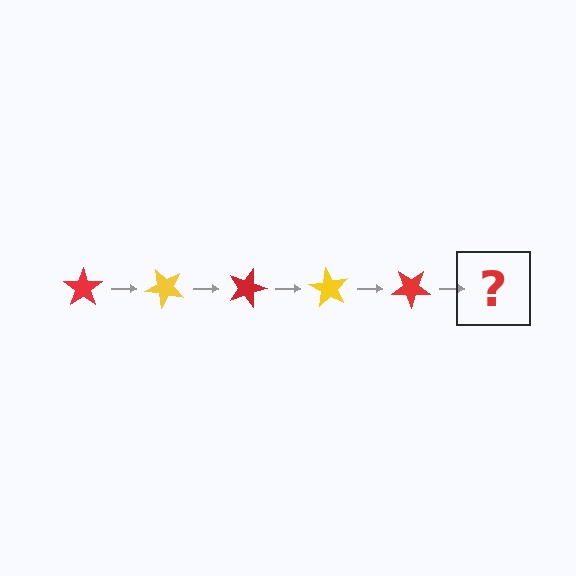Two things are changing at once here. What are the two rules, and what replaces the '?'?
The two rules are that it rotates 45 degrees each step and the color cycles through red and yellow. The '?' should be a yellow star, rotated 225 degrees from the start.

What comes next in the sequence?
The next element should be a yellow star, rotated 225 degrees from the start.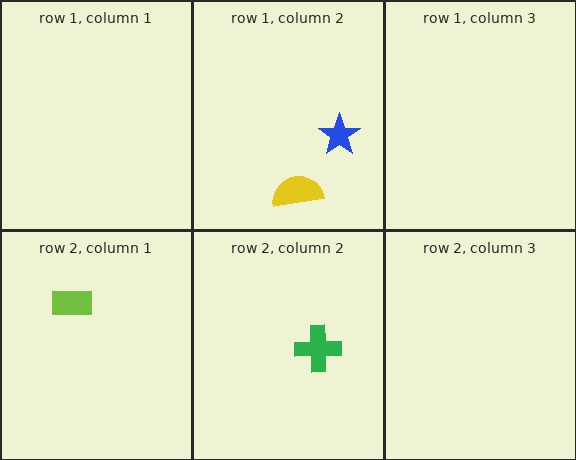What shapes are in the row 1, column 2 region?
The yellow semicircle, the blue star.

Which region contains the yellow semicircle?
The row 1, column 2 region.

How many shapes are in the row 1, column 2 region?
2.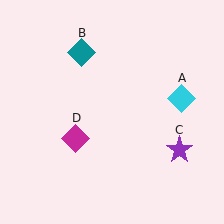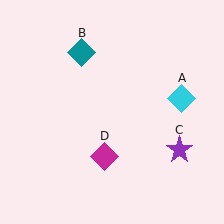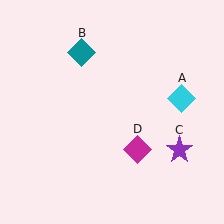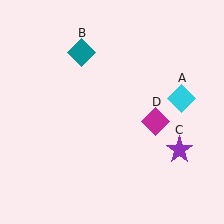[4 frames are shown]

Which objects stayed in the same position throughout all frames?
Cyan diamond (object A) and teal diamond (object B) and purple star (object C) remained stationary.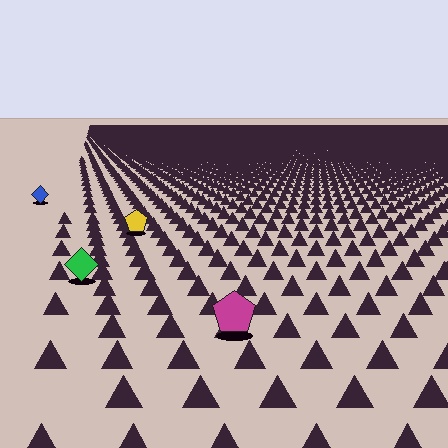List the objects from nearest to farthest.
From nearest to farthest: the magenta pentagon, the green diamond, the yellow pentagon, the blue diamond.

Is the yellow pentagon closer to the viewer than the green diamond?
No. The green diamond is closer — you can tell from the texture gradient: the ground texture is coarser near it.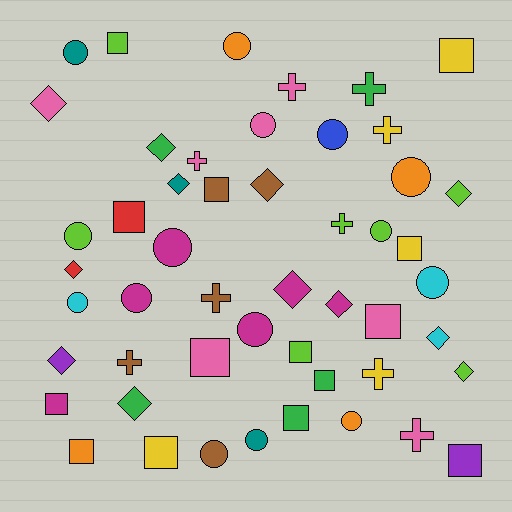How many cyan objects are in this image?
There are 3 cyan objects.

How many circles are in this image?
There are 15 circles.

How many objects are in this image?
There are 50 objects.